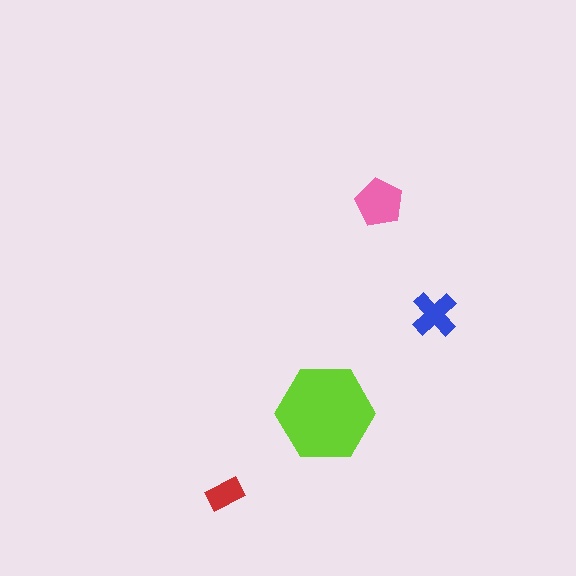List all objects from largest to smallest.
The lime hexagon, the pink pentagon, the blue cross, the red rectangle.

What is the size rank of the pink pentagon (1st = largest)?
2nd.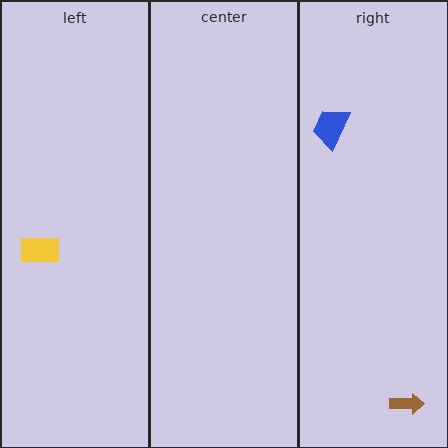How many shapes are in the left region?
1.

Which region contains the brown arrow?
The right region.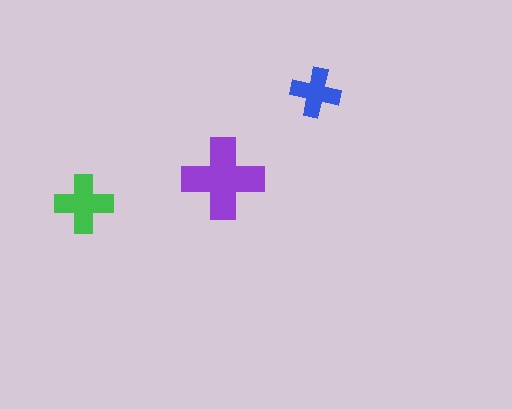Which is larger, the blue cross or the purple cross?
The purple one.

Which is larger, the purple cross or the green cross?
The purple one.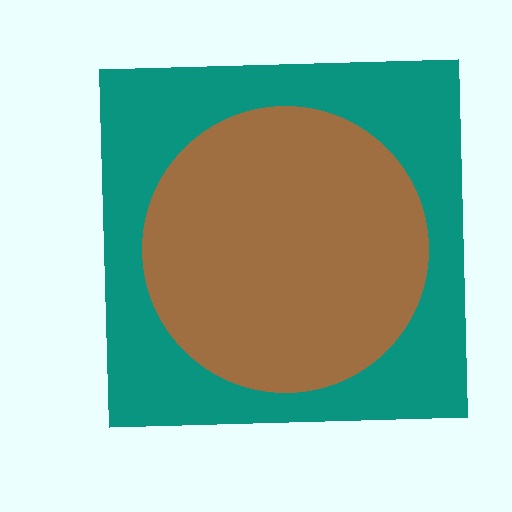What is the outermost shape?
The teal square.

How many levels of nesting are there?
2.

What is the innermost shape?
The brown circle.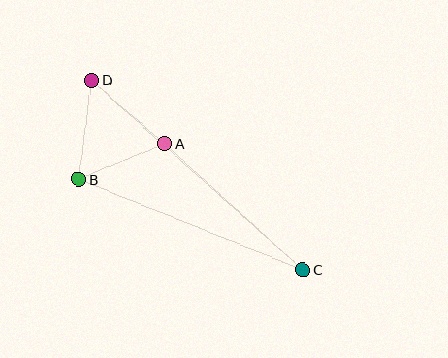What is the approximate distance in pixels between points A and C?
The distance between A and C is approximately 187 pixels.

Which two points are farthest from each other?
Points C and D are farthest from each other.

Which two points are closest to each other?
Points A and B are closest to each other.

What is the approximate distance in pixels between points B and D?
The distance between B and D is approximately 100 pixels.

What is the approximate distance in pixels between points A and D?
The distance between A and D is approximately 97 pixels.